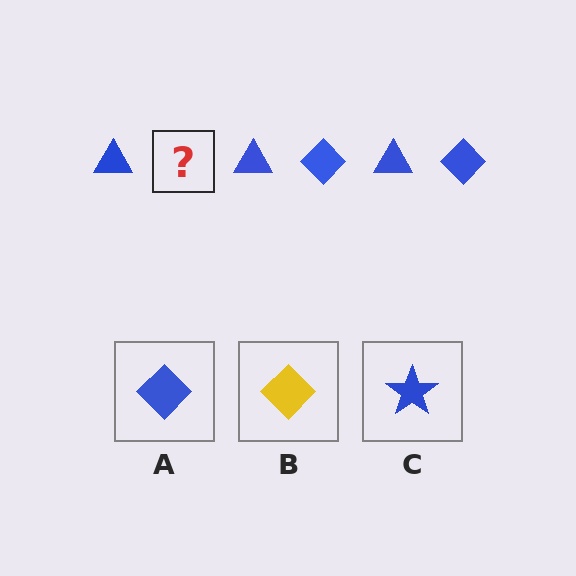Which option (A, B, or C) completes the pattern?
A.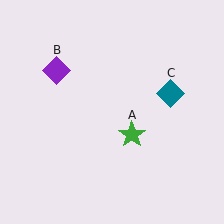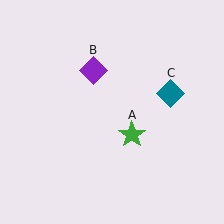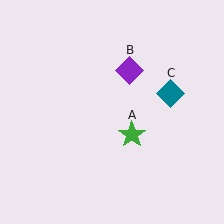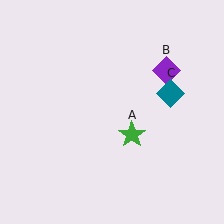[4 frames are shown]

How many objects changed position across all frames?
1 object changed position: purple diamond (object B).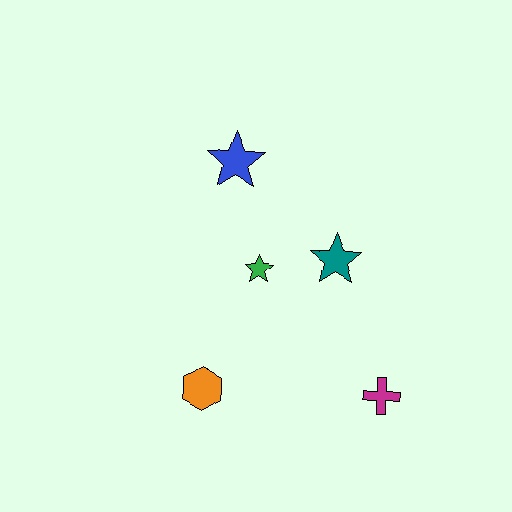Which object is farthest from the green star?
The magenta cross is farthest from the green star.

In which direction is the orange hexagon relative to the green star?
The orange hexagon is below the green star.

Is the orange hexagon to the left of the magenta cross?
Yes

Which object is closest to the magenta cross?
The teal star is closest to the magenta cross.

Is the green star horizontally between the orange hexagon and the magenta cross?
Yes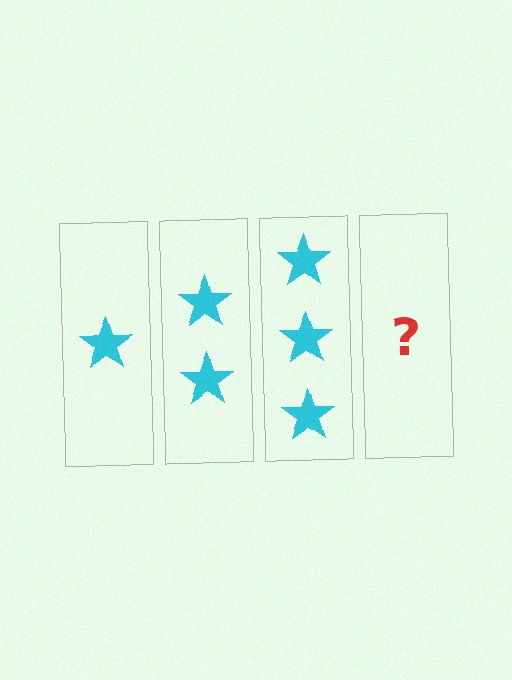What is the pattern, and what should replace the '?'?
The pattern is that each step adds one more star. The '?' should be 4 stars.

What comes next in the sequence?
The next element should be 4 stars.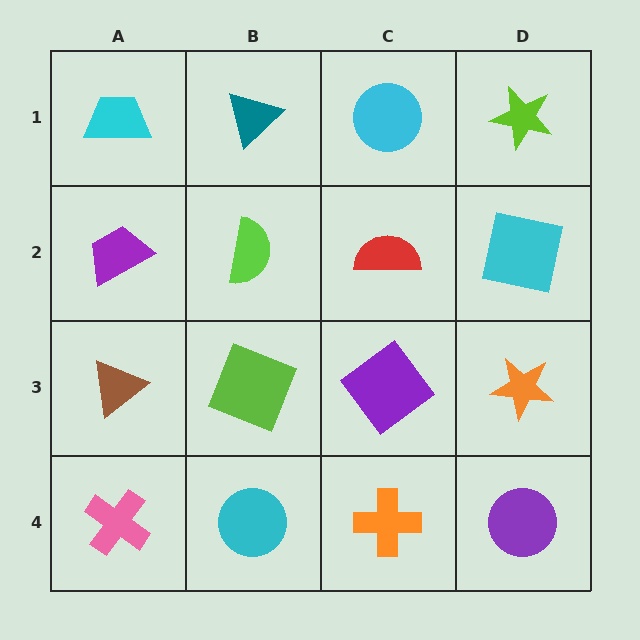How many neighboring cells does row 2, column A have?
3.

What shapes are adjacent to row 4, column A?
A brown triangle (row 3, column A), a cyan circle (row 4, column B).